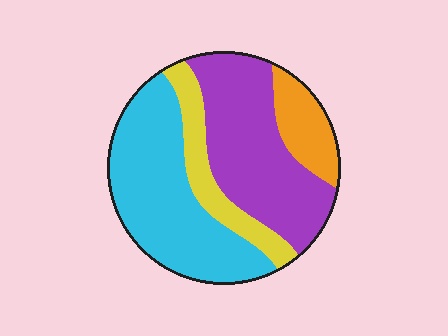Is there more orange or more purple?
Purple.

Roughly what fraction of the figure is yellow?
Yellow takes up about one eighth (1/8) of the figure.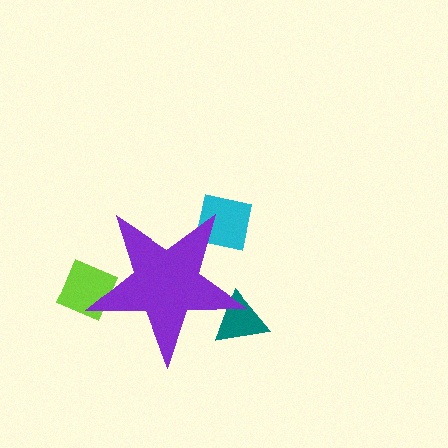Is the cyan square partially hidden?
Yes, the cyan square is partially hidden behind the purple star.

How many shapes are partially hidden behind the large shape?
3 shapes are partially hidden.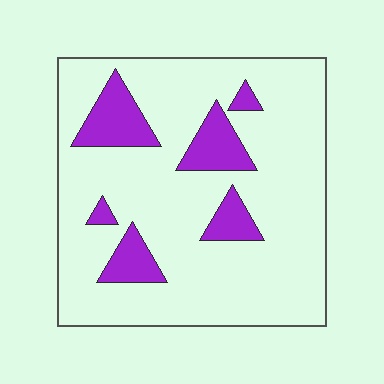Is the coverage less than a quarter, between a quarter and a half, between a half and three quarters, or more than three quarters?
Less than a quarter.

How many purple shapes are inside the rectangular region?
6.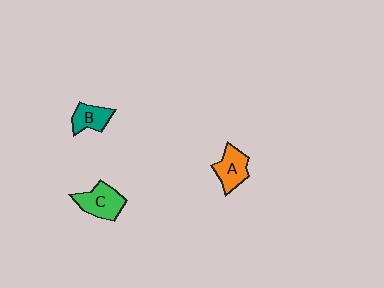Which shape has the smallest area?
Shape B (teal).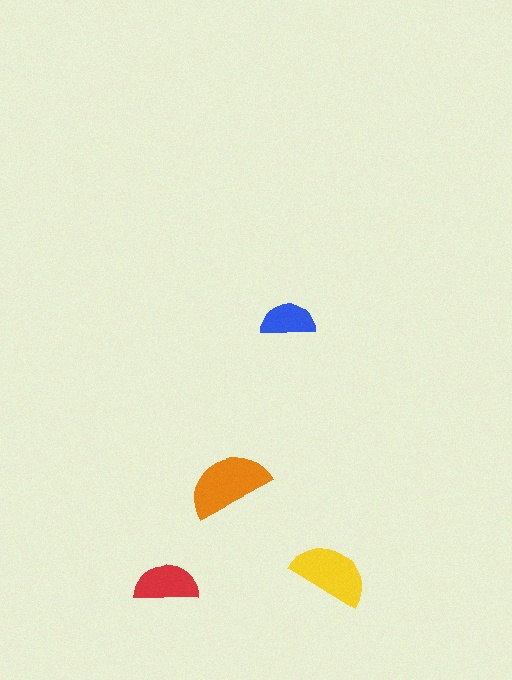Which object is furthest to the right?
The yellow semicircle is rightmost.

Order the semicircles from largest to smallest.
the orange one, the yellow one, the red one, the blue one.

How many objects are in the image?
There are 4 objects in the image.